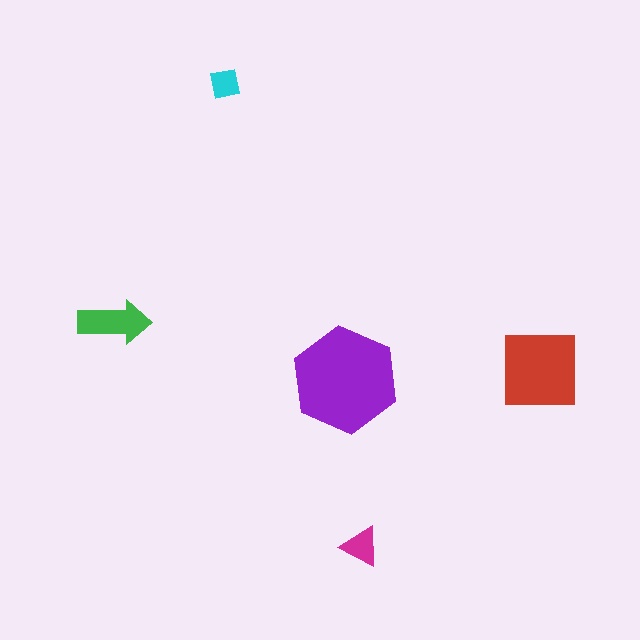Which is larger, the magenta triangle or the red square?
The red square.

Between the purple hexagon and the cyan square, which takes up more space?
The purple hexagon.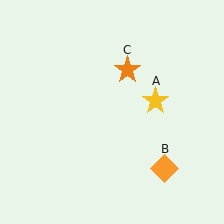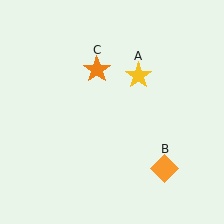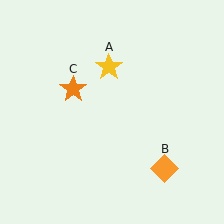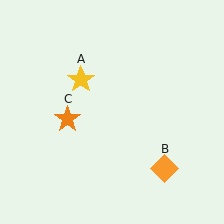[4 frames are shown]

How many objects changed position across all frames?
2 objects changed position: yellow star (object A), orange star (object C).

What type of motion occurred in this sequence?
The yellow star (object A), orange star (object C) rotated counterclockwise around the center of the scene.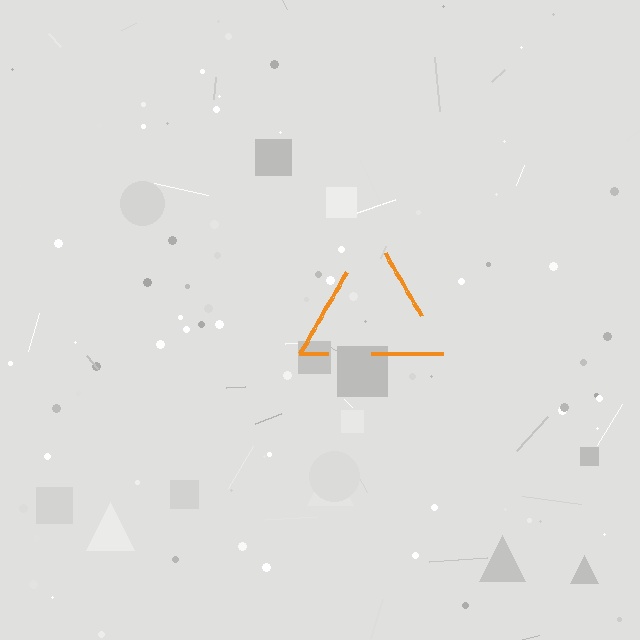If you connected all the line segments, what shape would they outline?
They would outline a triangle.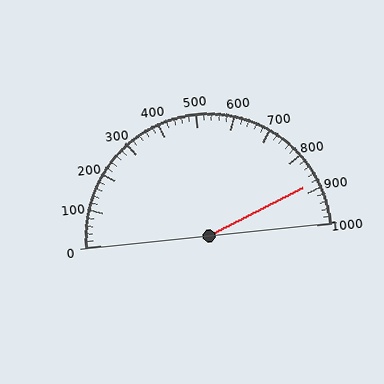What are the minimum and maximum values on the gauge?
The gauge ranges from 0 to 1000.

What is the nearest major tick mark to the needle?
The nearest major tick mark is 900.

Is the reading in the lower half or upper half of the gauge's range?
The reading is in the upper half of the range (0 to 1000).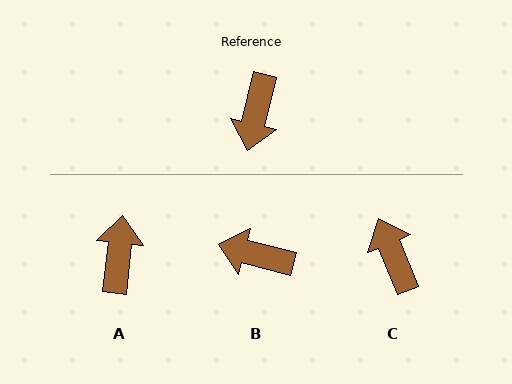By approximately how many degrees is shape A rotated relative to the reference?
Approximately 173 degrees clockwise.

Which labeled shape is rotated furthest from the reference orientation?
A, about 173 degrees away.